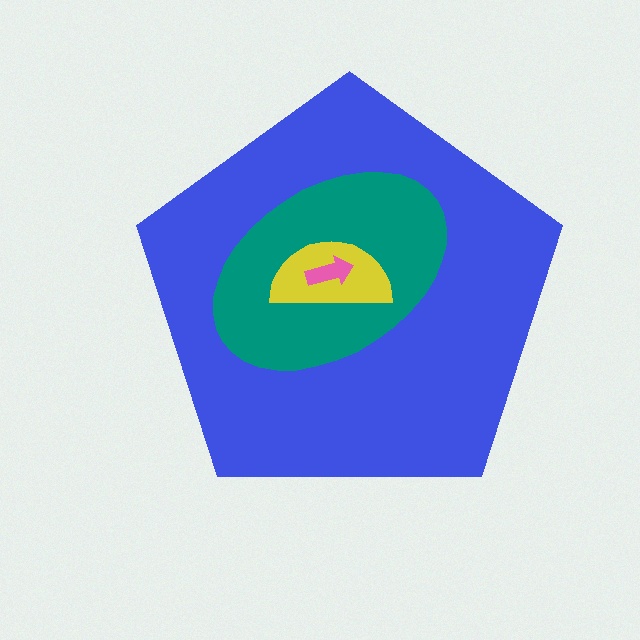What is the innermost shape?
The pink arrow.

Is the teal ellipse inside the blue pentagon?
Yes.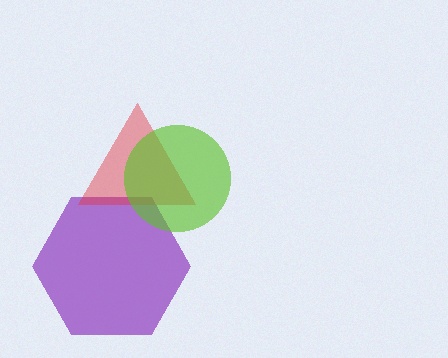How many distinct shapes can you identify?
There are 3 distinct shapes: a purple hexagon, a red triangle, a lime circle.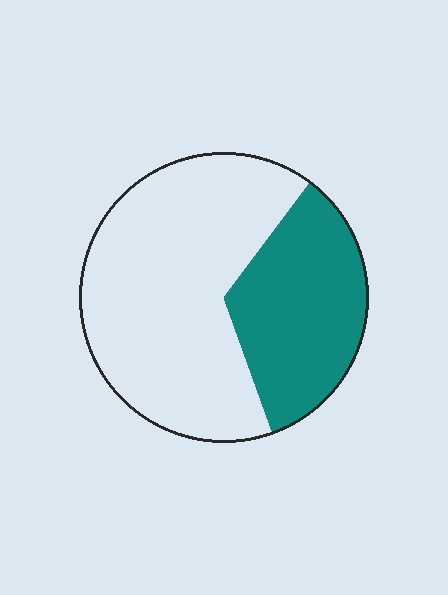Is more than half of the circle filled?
No.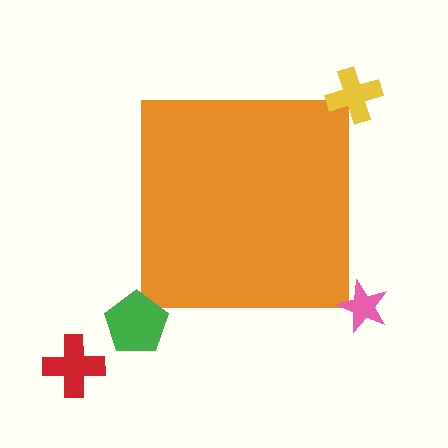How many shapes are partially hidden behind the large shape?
0 shapes are partially hidden.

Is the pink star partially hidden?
No, the pink star is fully visible.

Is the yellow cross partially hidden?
No, the yellow cross is fully visible.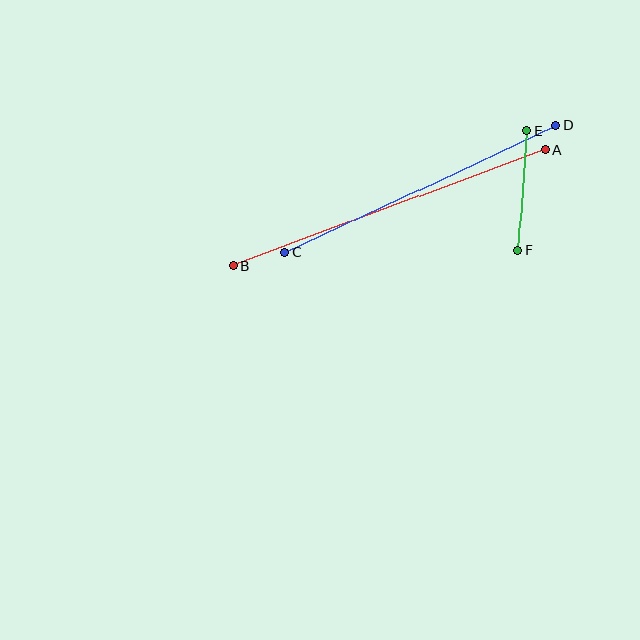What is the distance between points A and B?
The distance is approximately 332 pixels.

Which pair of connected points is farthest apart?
Points A and B are farthest apart.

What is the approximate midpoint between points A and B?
The midpoint is at approximately (389, 208) pixels.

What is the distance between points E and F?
The distance is approximately 120 pixels.